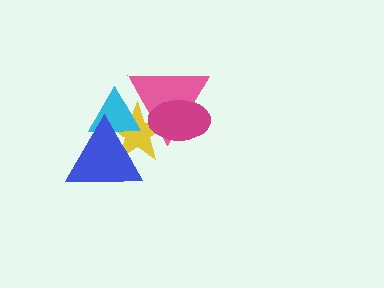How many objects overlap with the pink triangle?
3 objects overlap with the pink triangle.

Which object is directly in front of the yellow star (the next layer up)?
The cyan triangle is directly in front of the yellow star.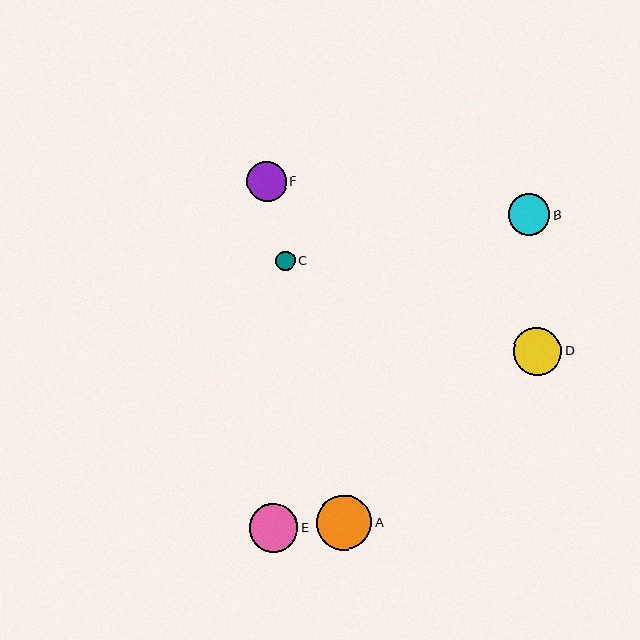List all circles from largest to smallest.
From largest to smallest: A, E, D, B, F, C.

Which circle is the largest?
Circle A is the largest with a size of approximately 55 pixels.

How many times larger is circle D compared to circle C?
Circle D is approximately 2.5 times the size of circle C.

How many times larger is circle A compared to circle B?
Circle A is approximately 1.3 times the size of circle B.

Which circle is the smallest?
Circle C is the smallest with a size of approximately 19 pixels.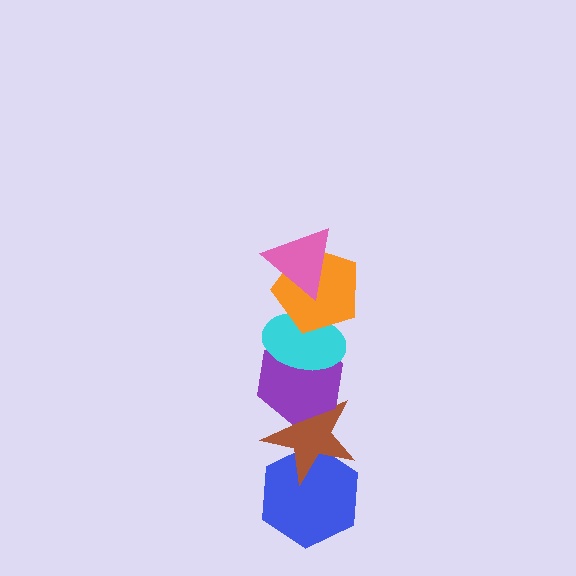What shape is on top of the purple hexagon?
The cyan ellipse is on top of the purple hexagon.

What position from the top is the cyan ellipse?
The cyan ellipse is 3rd from the top.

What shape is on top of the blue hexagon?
The brown star is on top of the blue hexagon.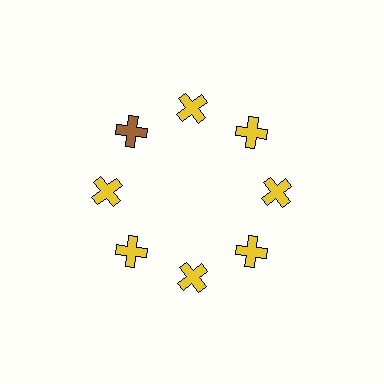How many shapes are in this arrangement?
There are 8 shapes arranged in a ring pattern.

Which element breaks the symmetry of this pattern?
The brown cross at roughly the 10 o'clock position breaks the symmetry. All other shapes are yellow crosses.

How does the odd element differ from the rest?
It has a different color: brown instead of yellow.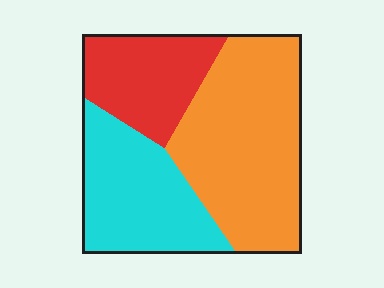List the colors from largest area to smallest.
From largest to smallest: orange, cyan, red.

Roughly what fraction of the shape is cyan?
Cyan covers 30% of the shape.